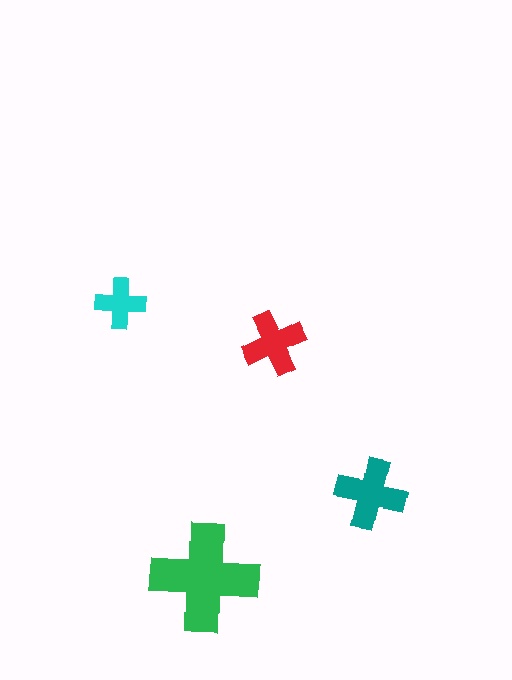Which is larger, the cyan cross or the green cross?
The green one.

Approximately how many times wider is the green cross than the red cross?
About 1.5 times wider.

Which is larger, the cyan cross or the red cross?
The red one.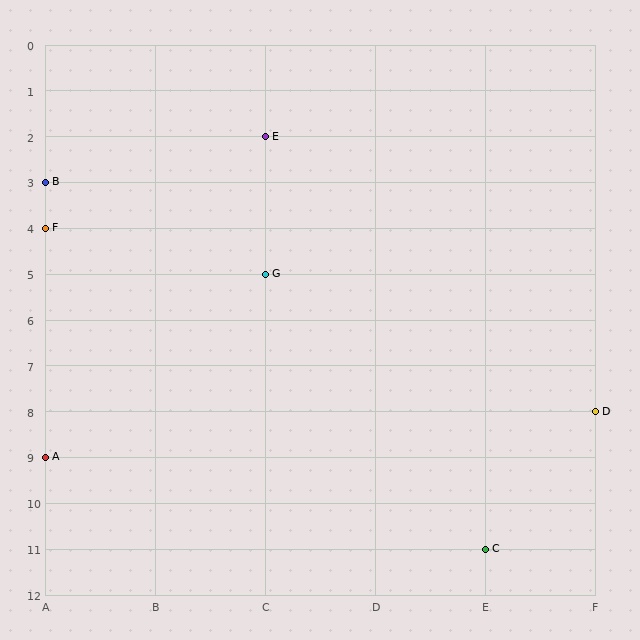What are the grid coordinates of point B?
Point B is at grid coordinates (A, 3).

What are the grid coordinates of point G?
Point G is at grid coordinates (C, 5).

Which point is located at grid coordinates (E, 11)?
Point C is at (E, 11).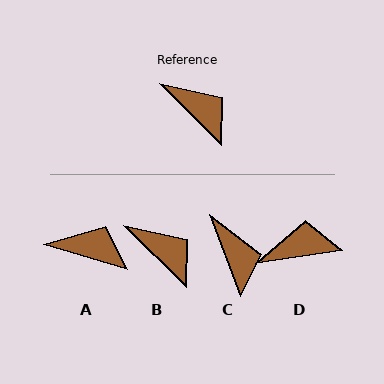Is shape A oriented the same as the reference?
No, it is off by about 28 degrees.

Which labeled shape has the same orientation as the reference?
B.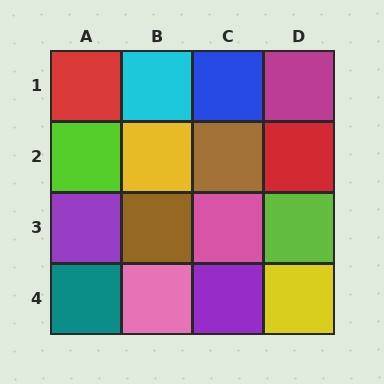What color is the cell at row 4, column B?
Pink.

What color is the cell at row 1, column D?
Magenta.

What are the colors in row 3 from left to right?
Purple, brown, pink, lime.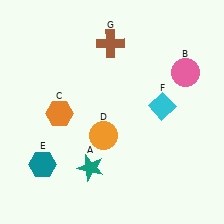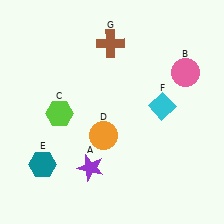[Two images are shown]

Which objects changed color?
A changed from teal to purple. C changed from orange to lime.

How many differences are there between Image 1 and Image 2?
There are 2 differences between the two images.